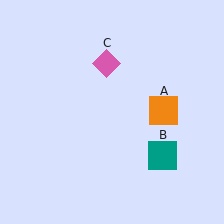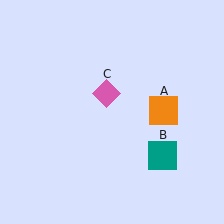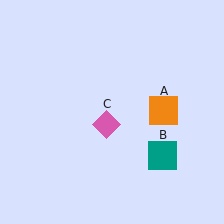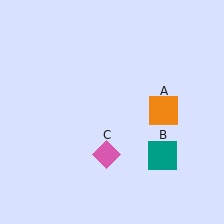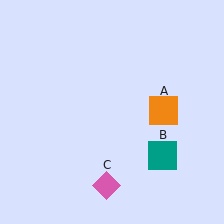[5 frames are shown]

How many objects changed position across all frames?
1 object changed position: pink diamond (object C).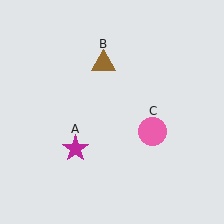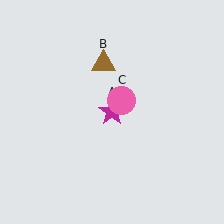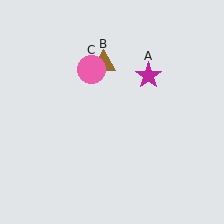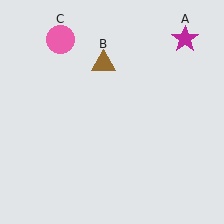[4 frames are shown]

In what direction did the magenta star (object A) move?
The magenta star (object A) moved up and to the right.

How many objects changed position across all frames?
2 objects changed position: magenta star (object A), pink circle (object C).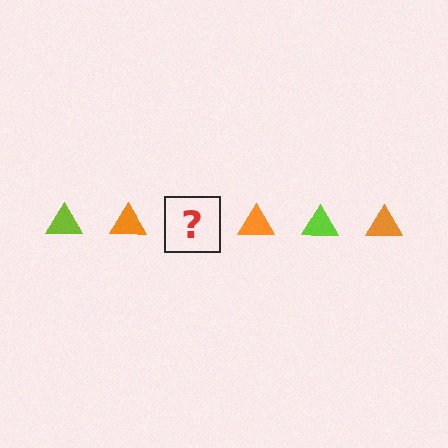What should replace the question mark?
The question mark should be replaced with a lime triangle.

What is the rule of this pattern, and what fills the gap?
The rule is that the pattern cycles through lime, orange triangles. The gap should be filled with a lime triangle.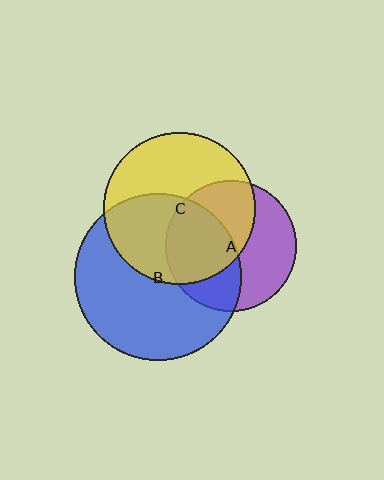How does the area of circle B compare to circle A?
Approximately 1.6 times.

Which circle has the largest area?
Circle B (blue).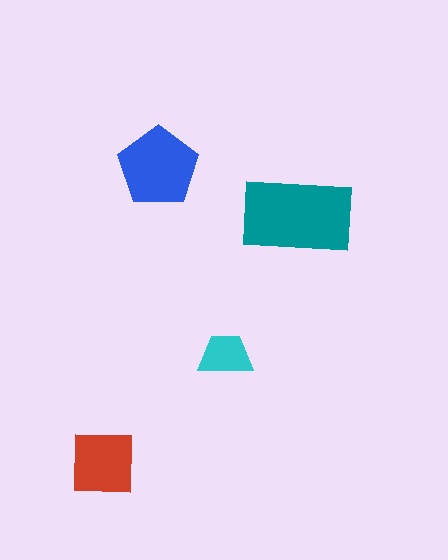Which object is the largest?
The teal rectangle.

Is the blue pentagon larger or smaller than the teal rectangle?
Smaller.